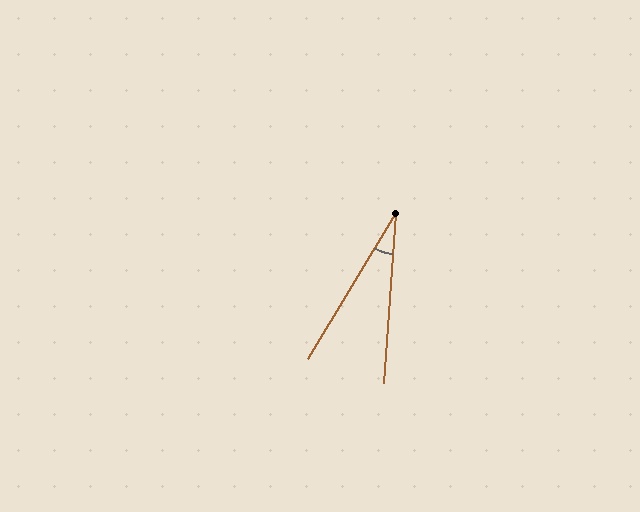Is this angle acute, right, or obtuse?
It is acute.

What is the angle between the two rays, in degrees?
Approximately 27 degrees.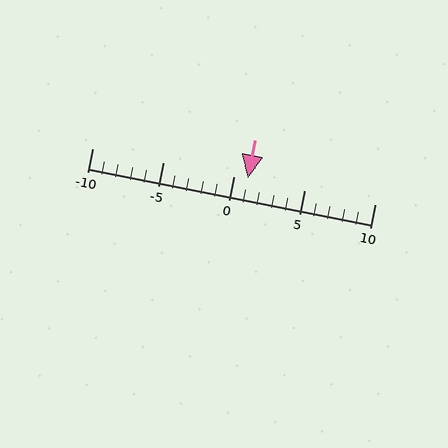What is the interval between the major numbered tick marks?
The major tick marks are spaced 5 units apart.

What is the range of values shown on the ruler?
The ruler shows values from -10 to 10.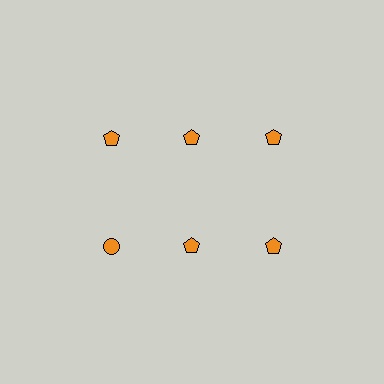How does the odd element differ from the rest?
It has a different shape: circle instead of pentagon.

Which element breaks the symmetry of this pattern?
The orange circle in the second row, leftmost column breaks the symmetry. All other shapes are orange pentagons.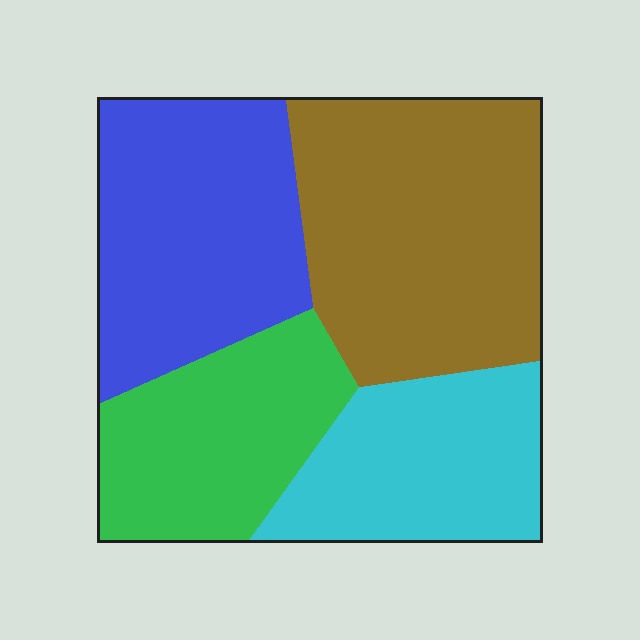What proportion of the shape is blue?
Blue takes up between a sixth and a third of the shape.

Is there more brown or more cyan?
Brown.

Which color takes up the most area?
Brown, at roughly 35%.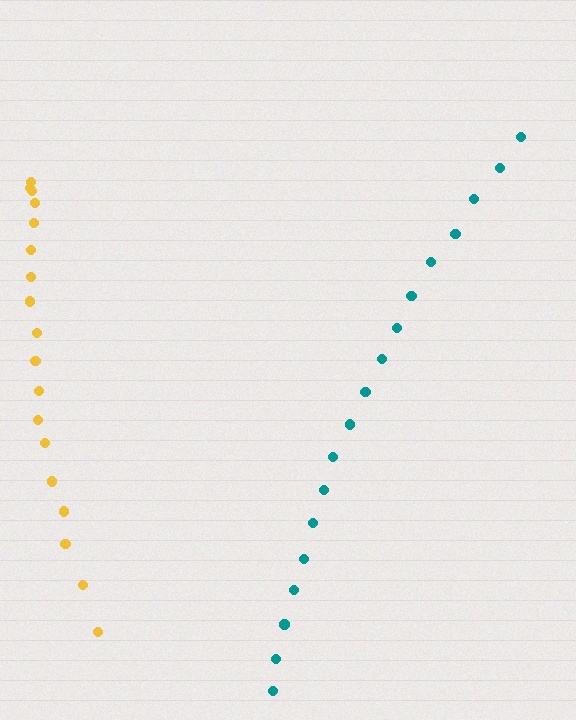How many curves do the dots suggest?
There are 2 distinct paths.